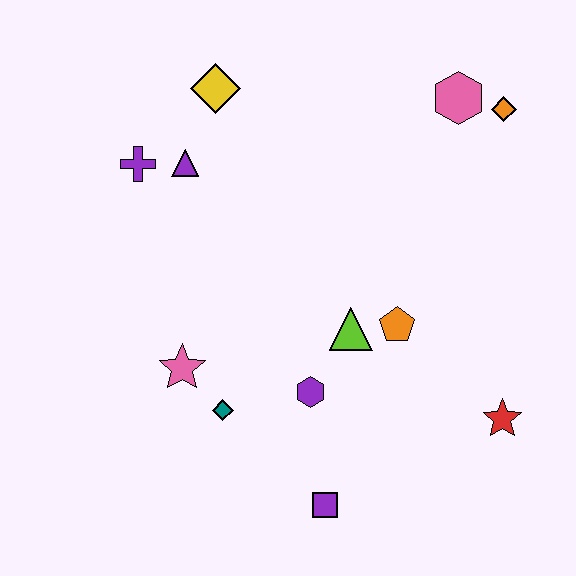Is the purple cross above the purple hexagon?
Yes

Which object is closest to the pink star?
The teal diamond is closest to the pink star.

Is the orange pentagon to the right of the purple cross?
Yes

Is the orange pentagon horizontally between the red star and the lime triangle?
Yes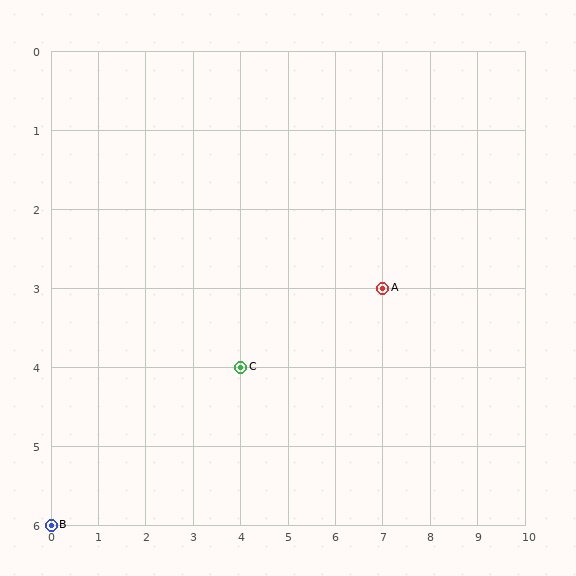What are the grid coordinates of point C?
Point C is at grid coordinates (4, 4).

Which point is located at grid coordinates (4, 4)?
Point C is at (4, 4).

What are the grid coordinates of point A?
Point A is at grid coordinates (7, 3).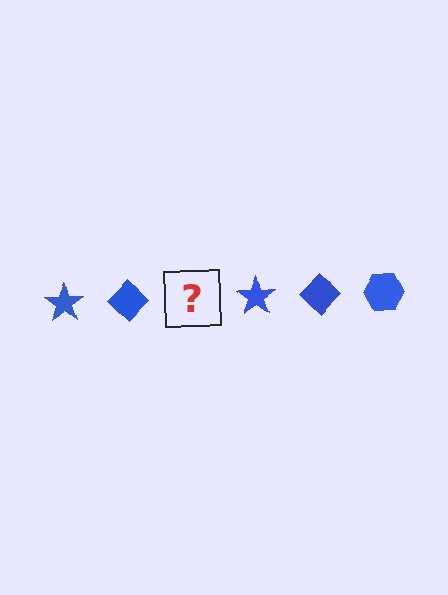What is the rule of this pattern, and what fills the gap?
The rule is that the pattern cycles through star, diamond, hexagon shapes in blue. The gap should be filled with a blue hexagon.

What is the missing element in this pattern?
The missing element is a blue hexagon.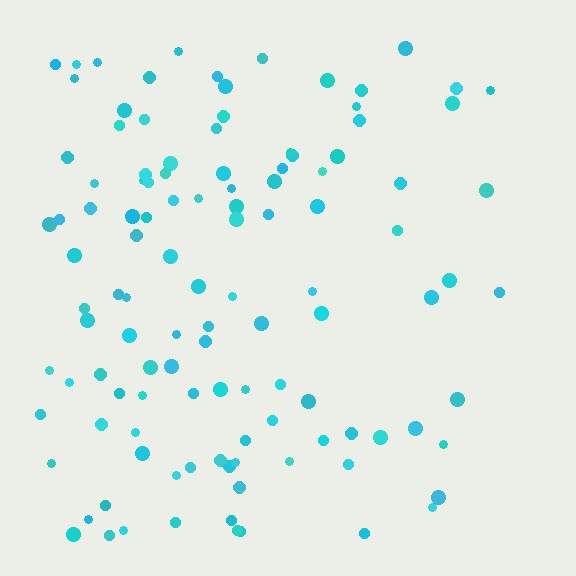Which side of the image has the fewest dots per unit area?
The right.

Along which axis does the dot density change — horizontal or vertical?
Horizontal.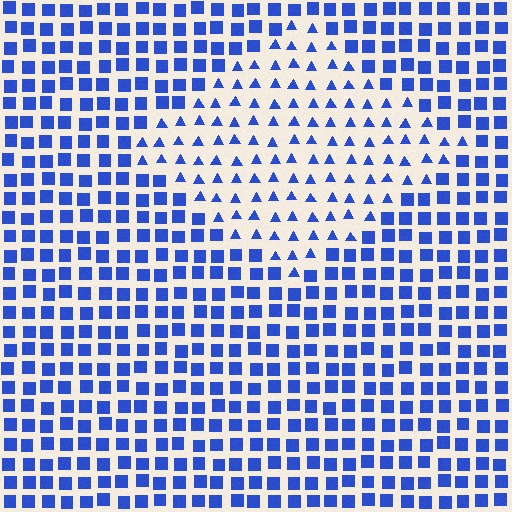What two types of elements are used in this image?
The image uses triangles inside the diamond region and squares outside it.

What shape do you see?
I see a diamond.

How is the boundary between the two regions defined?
The boundary is defined by a change in element shape: triangles inside vs. squares outside. All elements share the same color and spacing.